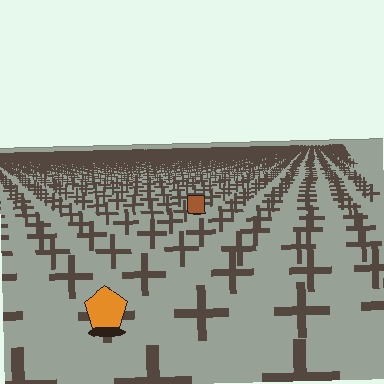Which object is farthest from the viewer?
The brown square is farthest from the viewer. It appears smaller and the ground texture around it is denser.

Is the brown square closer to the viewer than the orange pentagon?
No. The orange pentagon is closer — you can tell from the texture gradient: the ground texture is coarser near it.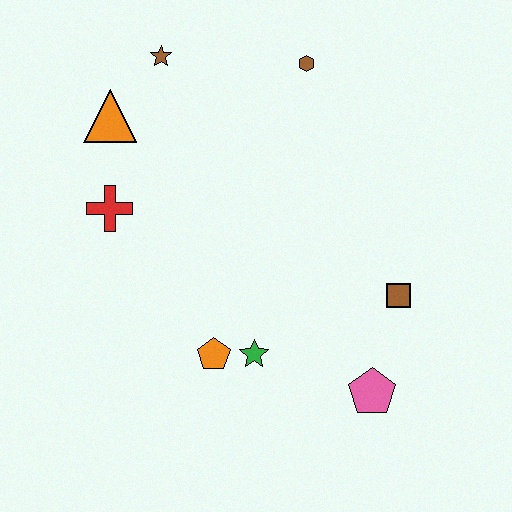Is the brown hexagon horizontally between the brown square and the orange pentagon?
Yes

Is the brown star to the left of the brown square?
Yes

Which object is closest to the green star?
The orange pentagon is closest to the green star.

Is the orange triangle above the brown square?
Yes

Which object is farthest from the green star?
The brown star is farthest from the green star.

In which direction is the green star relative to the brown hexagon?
The green star is below the brown hexagon.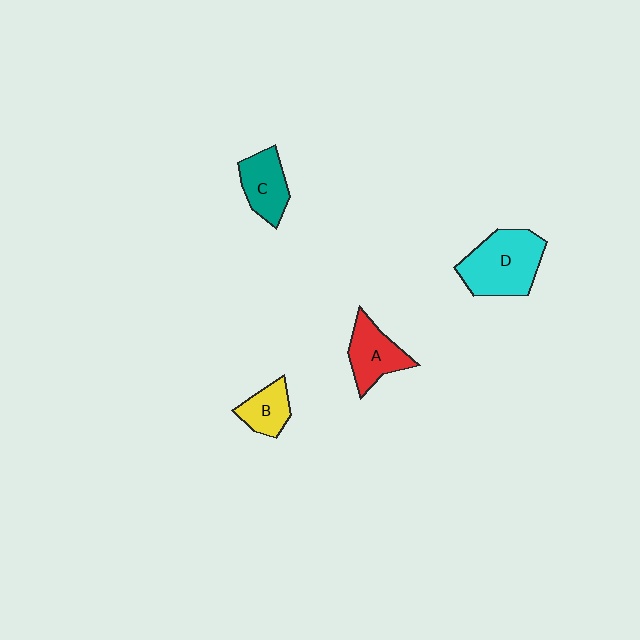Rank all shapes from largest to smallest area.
From largest to smallest: D (cyan), A (red), C (teal), B (yellow).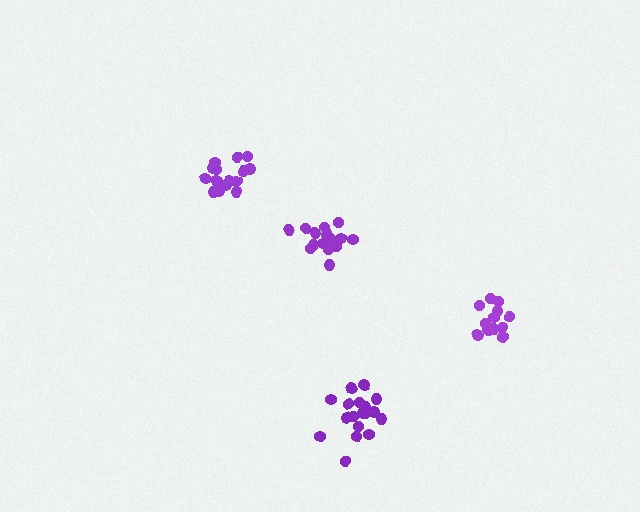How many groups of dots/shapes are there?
There are 4 groups.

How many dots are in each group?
Group 1: 15 dots, Group 2: 16 dots, Group 3: 12 dots, Group 4: 18 dots (61 total).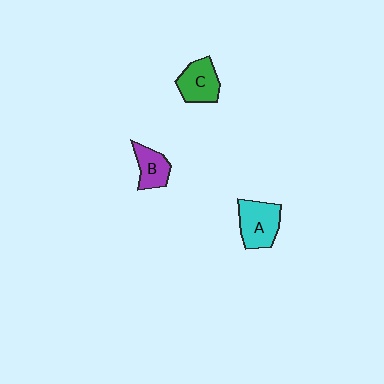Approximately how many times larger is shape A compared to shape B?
Approximately 1.4 times.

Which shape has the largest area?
Shape A (cyan).